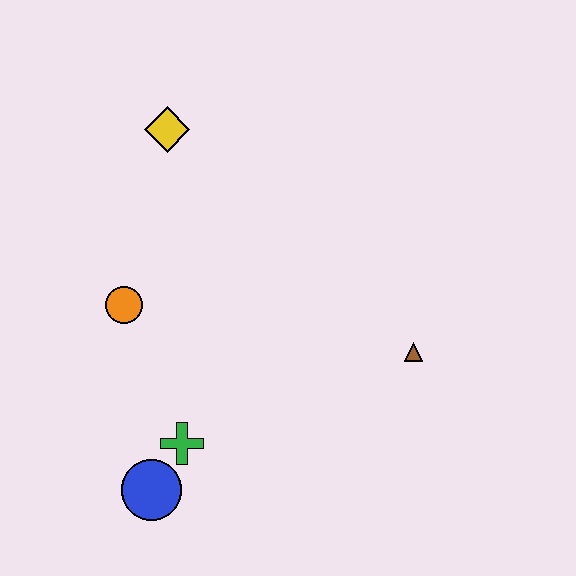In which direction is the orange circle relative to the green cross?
The orange circle is above the green cross.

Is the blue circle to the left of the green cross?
Yes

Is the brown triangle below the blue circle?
No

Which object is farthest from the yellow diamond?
The blue circle is farthest from the yellow diamond.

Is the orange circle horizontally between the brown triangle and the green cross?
No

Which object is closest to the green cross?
The blue circle is closest to the green cross.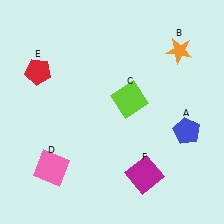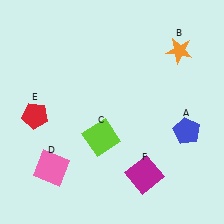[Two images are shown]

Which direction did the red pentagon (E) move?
The red pentagon (E) moved down.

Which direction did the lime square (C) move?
The lime square (C) moved down.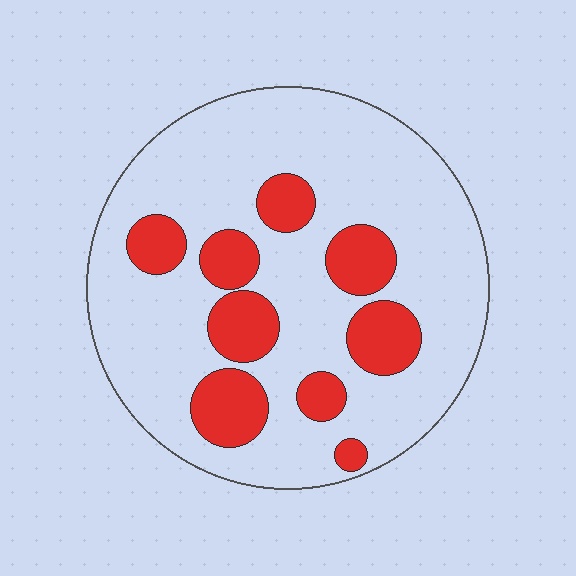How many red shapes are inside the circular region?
9.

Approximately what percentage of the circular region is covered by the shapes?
Approximately 25%.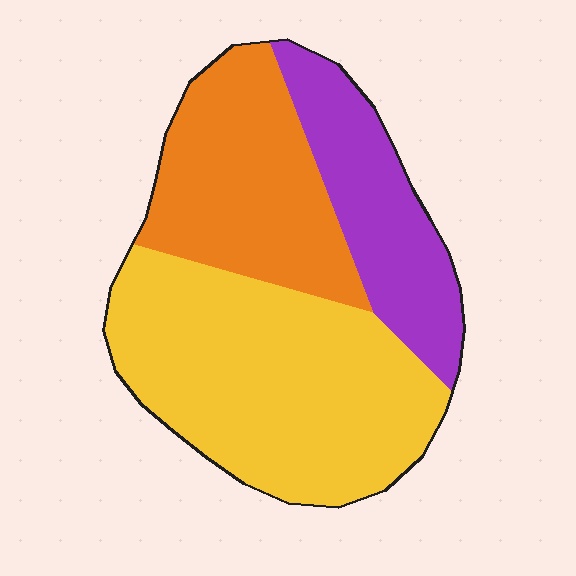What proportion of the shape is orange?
Orange takes up about one third (1/3) of the shape.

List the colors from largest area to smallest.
From largest to smallest: yellow, orange, purple.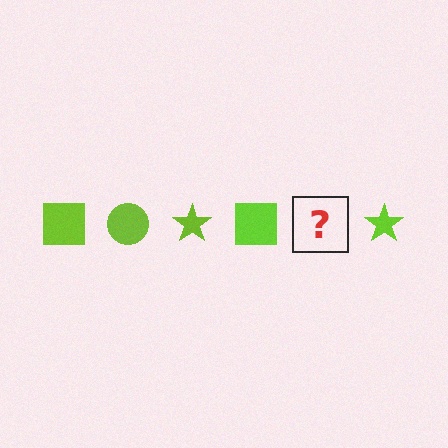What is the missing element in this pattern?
The missing element is a lime circle.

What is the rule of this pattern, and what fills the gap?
The rule is that the pattern cycles through square, circle, star shapes in lime. The gap should be filled with a lime circle.